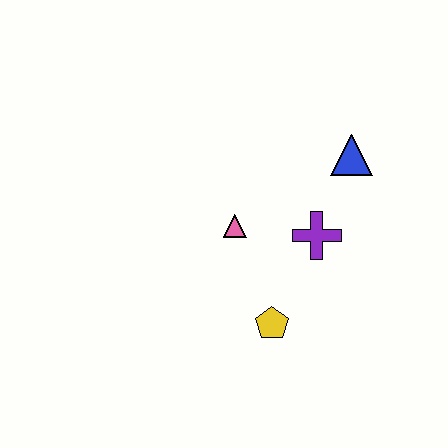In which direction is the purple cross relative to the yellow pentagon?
The purple cross is above the yellow pentagon.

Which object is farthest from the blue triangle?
The yellow pentagon is farthest from the blue triangle.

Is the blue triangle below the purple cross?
No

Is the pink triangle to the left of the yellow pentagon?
Yes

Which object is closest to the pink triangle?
The purple cross is closest to the pink triangle.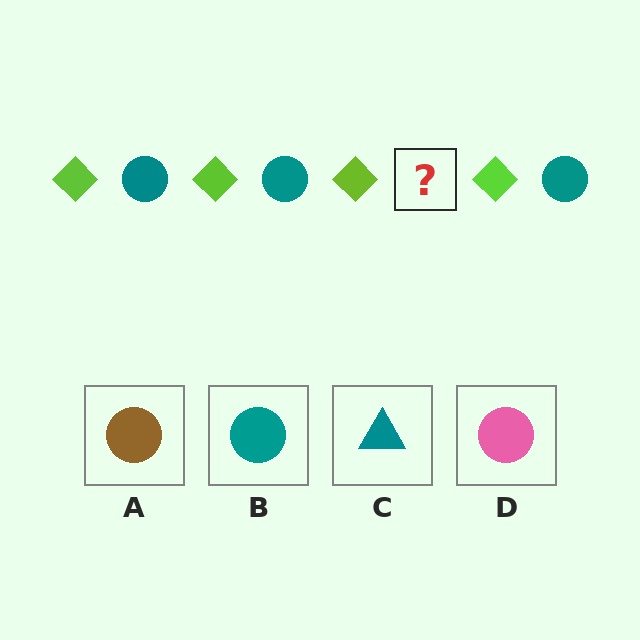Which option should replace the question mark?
Option B.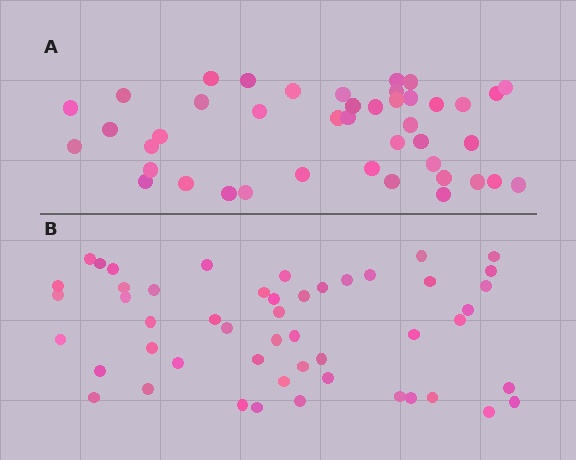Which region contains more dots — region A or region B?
Region B (the bottom region) has more dots.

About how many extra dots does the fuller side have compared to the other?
Region B has roughly 8 or so more dots than region A.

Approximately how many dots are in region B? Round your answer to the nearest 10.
About 50 dots.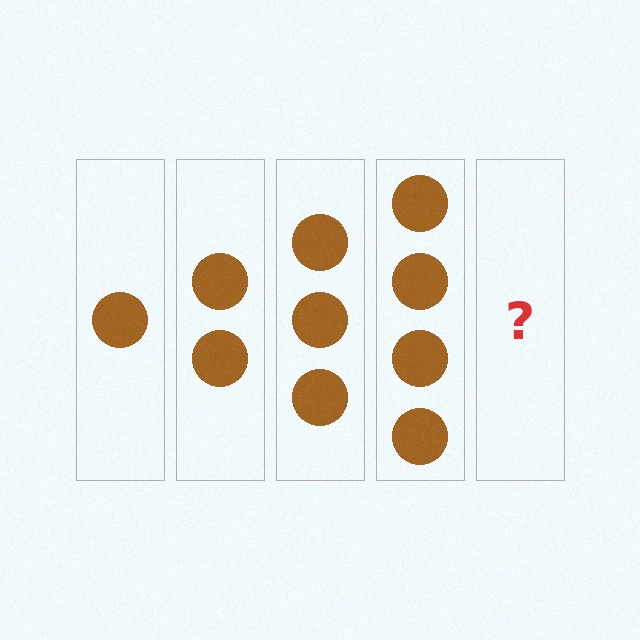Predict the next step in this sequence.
The next step is 5 circles.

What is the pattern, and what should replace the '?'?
The pattern is that each step adds one more circle. The '?' should be 5 circles.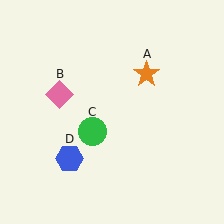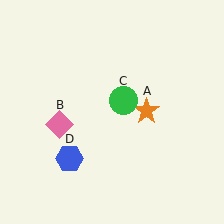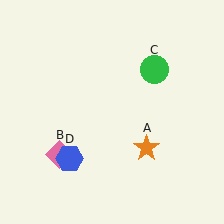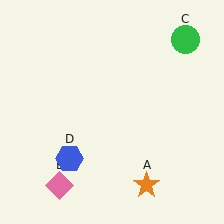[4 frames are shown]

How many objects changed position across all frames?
3 objects changed position: orange star (object A), pink diamond (object B), green circle (object C).